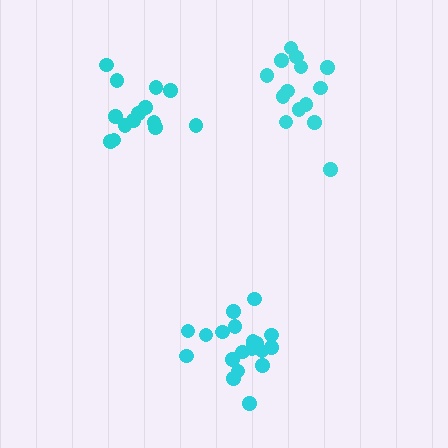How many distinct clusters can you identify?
There are 3 distinct clusters.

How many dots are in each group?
Group 1: 14 dots, Group 2: 14 dots, Group 3: 19 dots (47 total).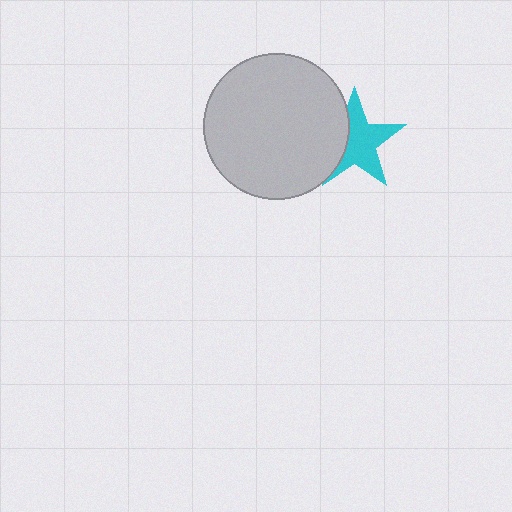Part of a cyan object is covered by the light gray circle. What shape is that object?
It is a star.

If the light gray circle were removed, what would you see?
You would see the complete cyan star.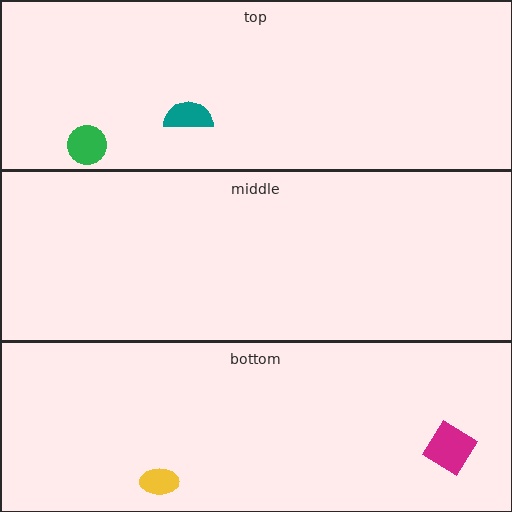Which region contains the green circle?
The top region.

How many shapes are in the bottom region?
2.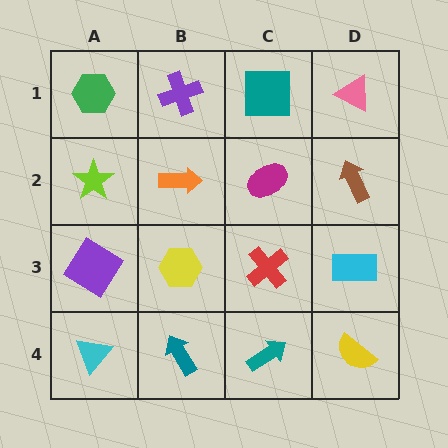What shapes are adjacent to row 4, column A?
A purple diamond (row 3, column A), a teal arrow (row 4, column B).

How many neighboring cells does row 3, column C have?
4.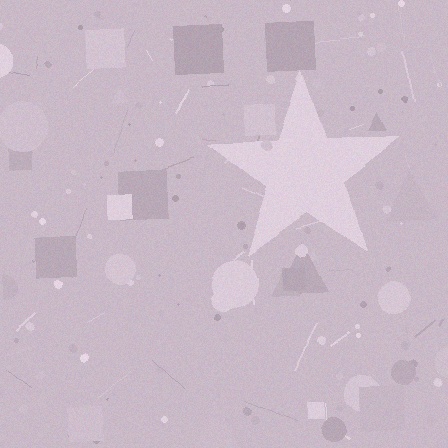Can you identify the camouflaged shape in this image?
The camouflaged shape is a star.